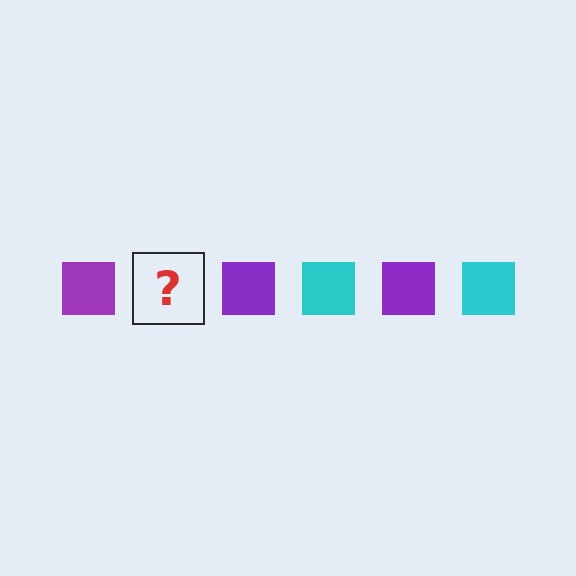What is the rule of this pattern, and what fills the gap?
The rule is that the pattern cycles through purple, cyan squares. The gap should be filled with a cyan square.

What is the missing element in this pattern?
The missing element is a cyan square.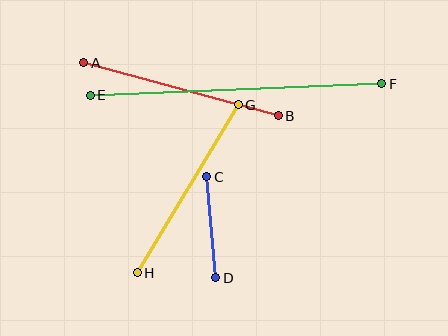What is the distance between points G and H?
The distance is approximately 196 pixels.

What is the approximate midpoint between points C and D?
The midpoint is at approximately (211, 227) pixels.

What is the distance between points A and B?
The distance is approximately 202 pixels.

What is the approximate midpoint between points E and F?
The midpoint is at approximately (236, 89) pixels.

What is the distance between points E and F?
The distance is approximately 292 pixels.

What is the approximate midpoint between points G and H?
The midpoint is at approximately (188, 189) pixels.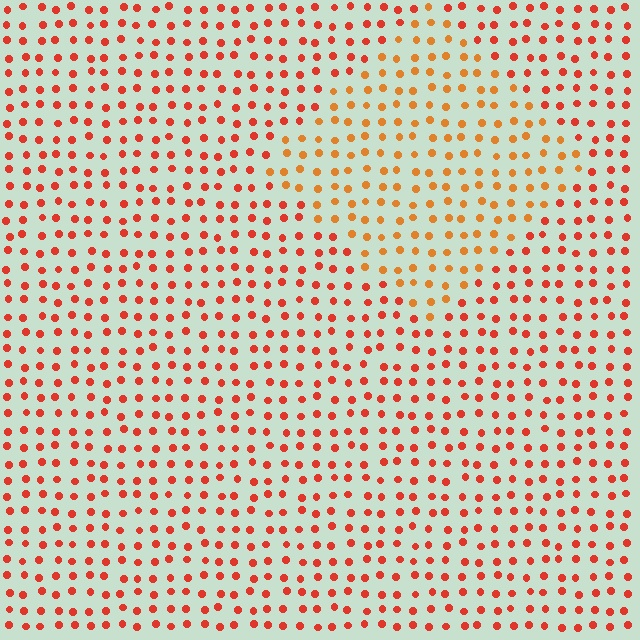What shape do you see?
I see a diamond.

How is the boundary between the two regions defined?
The boundary is defined purely by a slight shift in hue (about 25 degrees). Spacing, size, and orientation are identical on both sides.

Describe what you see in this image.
The image is filled with small red elements in a uniform arrangement. A diamond-shaped region is visible where the elements are tinted to a slightly different hue, forming a subtle color boundary.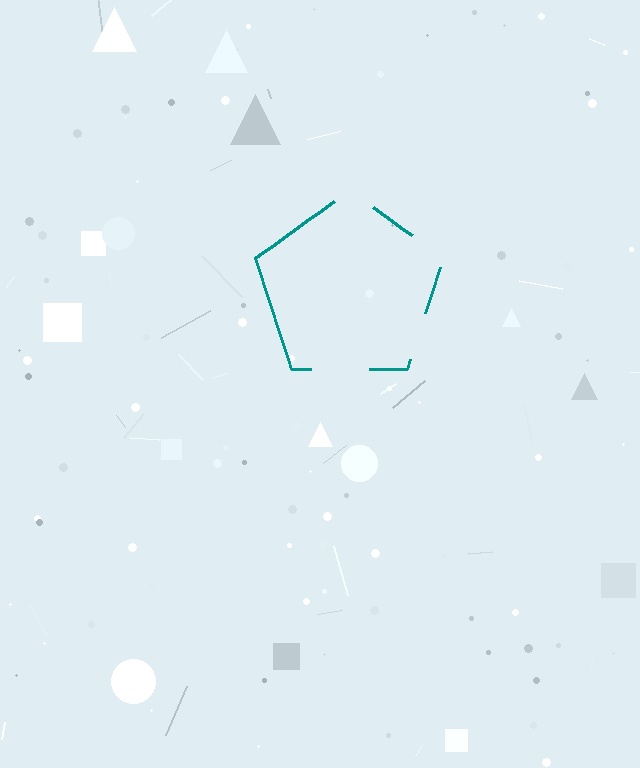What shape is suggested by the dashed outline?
The dashed outline suggests a pentagon.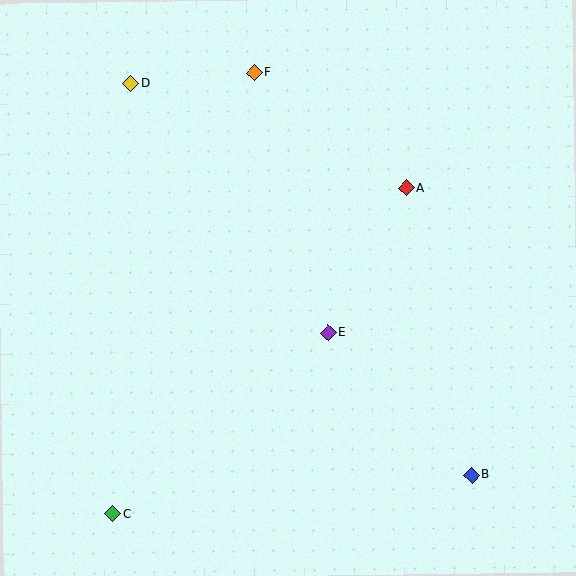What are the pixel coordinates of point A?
Point A is at (406, 188).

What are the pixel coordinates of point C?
Point C is at (113, 514).